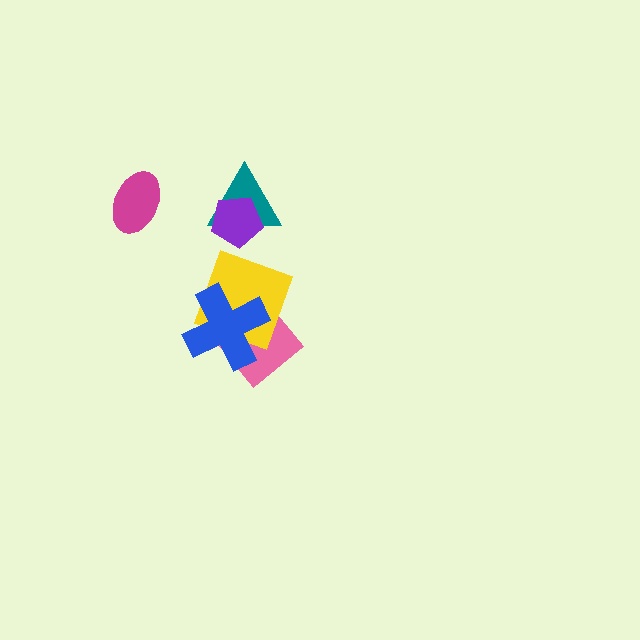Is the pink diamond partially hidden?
Yes, it is partially covered by another shape.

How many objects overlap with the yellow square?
2 objects overlap with the yellow square.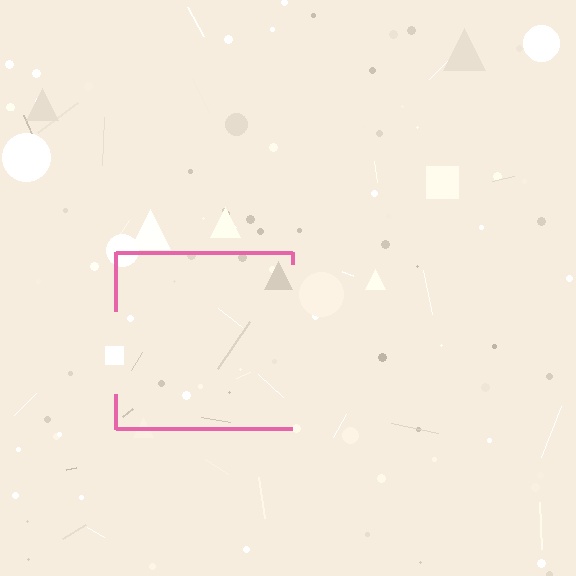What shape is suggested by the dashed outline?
The dashed outline suggests a square.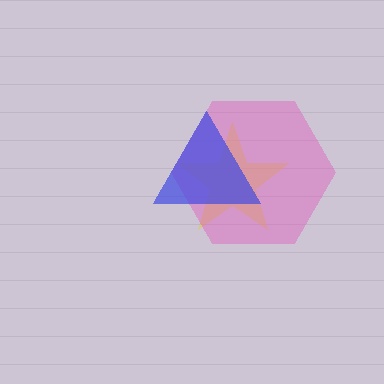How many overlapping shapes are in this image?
There are 3 overlapping shapes in the image.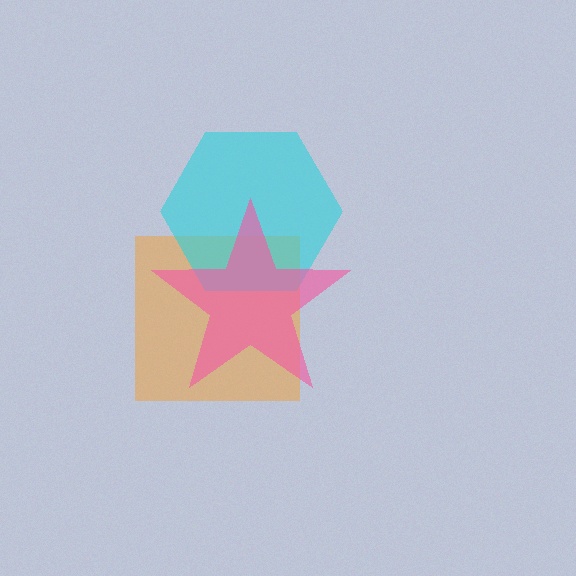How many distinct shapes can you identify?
There are 3 distinct shapes: an orange square, a cyan hexagon, a pink star.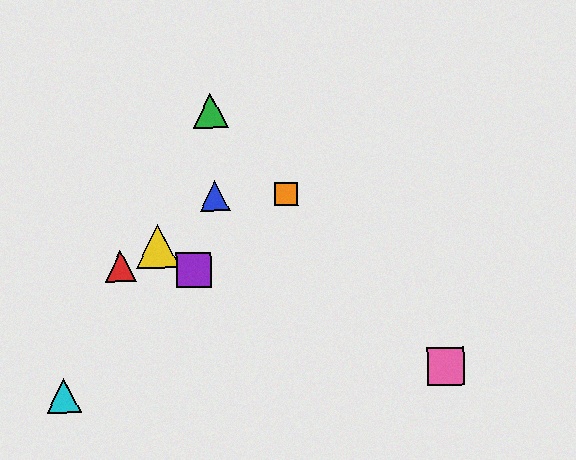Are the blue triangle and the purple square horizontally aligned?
No, the blue triangle is at y≈196 and the purple square is at y≈270.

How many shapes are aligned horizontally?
2 shapes (the blue triangle, the orange square) are aligned horizontally.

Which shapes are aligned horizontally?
The blue triangle, the orange square are aligned horizontally.